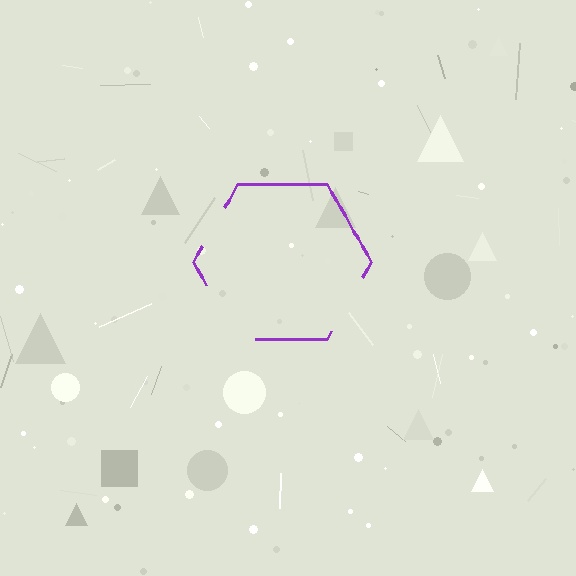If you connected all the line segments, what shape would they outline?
They would outline a hexagon.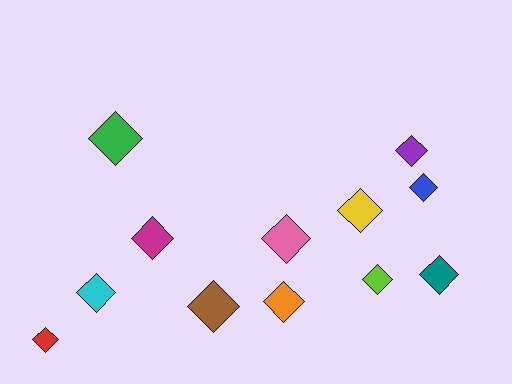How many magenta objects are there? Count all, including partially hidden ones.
There is 1 magenta object.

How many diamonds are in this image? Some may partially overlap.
There are 12 diamonds.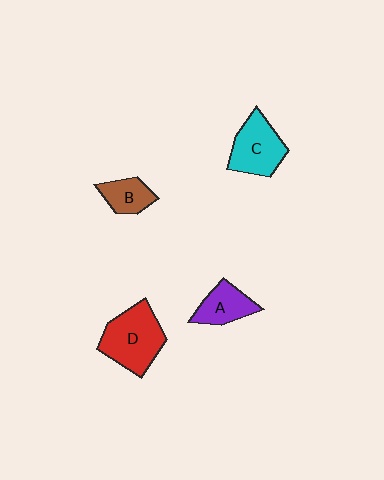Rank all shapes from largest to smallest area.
From largest to smallest: D (red), C (cyan), A (purple), B (brown).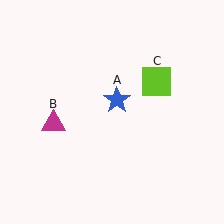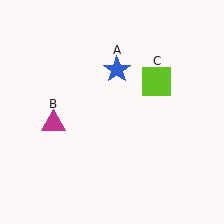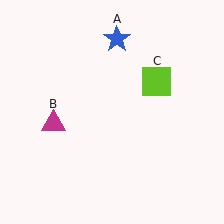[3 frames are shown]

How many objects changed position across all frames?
1 object changed position: blue star (object A).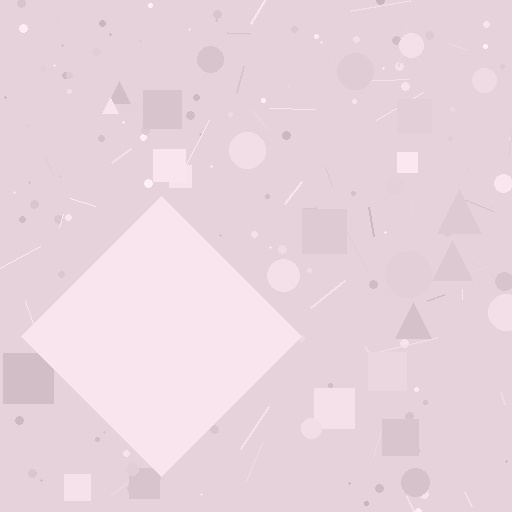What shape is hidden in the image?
A diamond is hidden in the image.